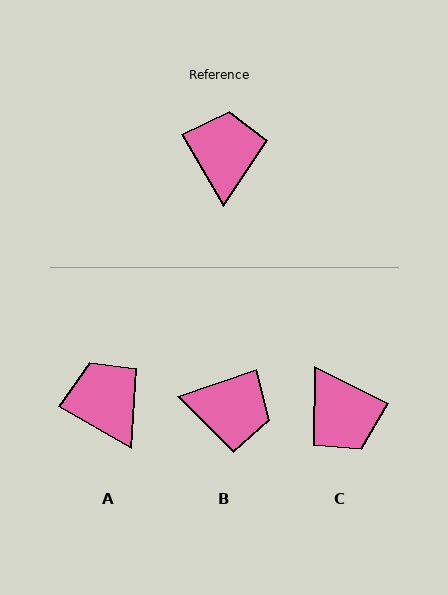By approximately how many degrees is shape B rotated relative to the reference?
Approximately 101 degrees clockwise.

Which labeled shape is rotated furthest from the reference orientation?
C, about 147 degrees away.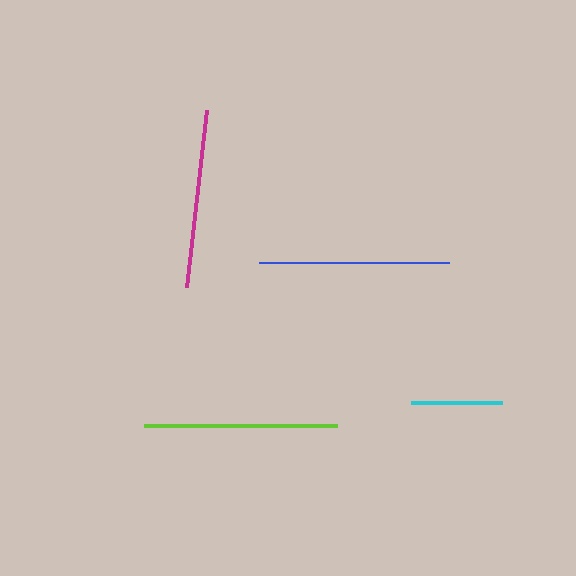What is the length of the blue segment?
The blue segment is approximately 190 pixels long.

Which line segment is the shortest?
The cyan line is the shortest at approximately 91 pixels.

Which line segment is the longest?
The lime line is the longest at approximately 193 pixels.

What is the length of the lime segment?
The lime segment is approximately 193 pixels long.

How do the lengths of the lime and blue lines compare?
The lime and blue lines are approximately the same length.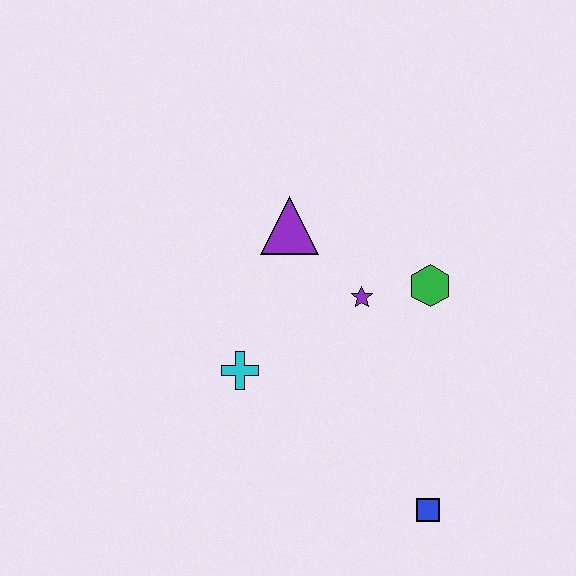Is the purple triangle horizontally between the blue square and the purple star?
No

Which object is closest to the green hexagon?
The purple star is closest to the green hexagon.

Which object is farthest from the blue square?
The purple triangle is farthest from the blue square.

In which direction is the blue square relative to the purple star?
The blue square is below the purple star.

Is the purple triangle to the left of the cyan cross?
No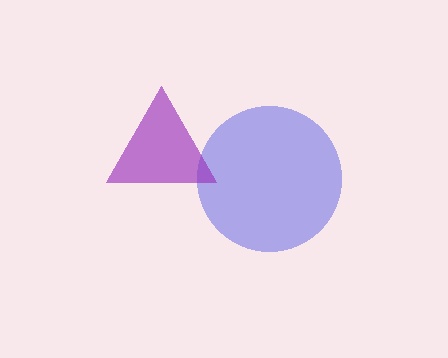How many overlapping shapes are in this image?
There are 2 overlapping shapes in the image.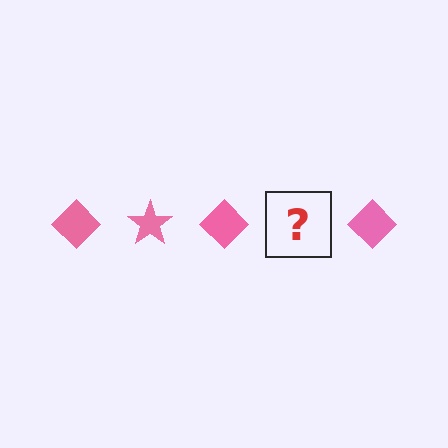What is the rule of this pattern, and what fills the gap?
The rule is that the pattern cycles through diamond, star shapes in pink. The gap should be filled with a pink star.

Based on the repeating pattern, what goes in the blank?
The blank should be a pink star.